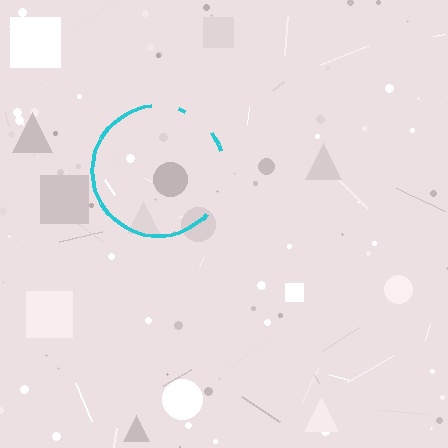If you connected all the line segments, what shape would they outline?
They would outline a circle.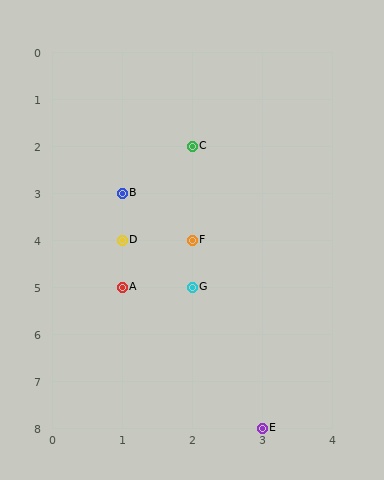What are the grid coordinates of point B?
Point B is at grid coordinates (1, 3).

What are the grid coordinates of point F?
Point F is at grid coordinates (2, 4).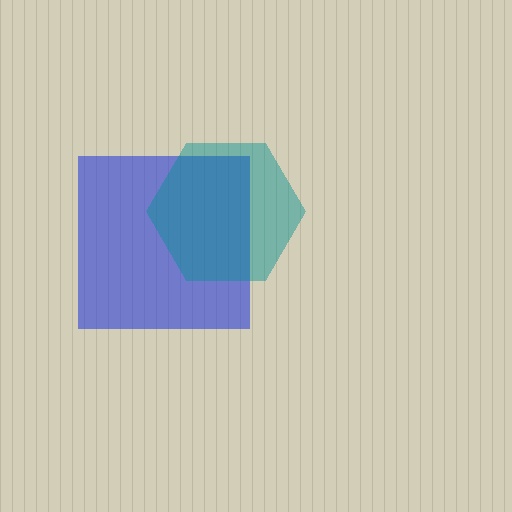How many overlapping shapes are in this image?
There are 2 overlapping shapes in the image.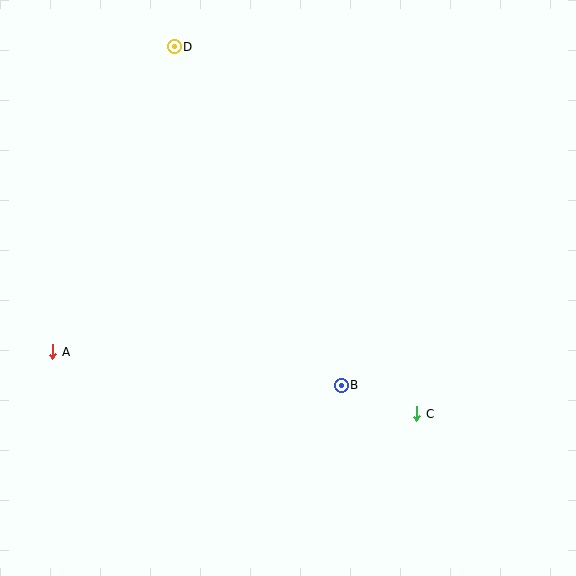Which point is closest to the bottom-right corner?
Point C is closest to the bottom-right corner.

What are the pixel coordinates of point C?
Point C is at (417, 414).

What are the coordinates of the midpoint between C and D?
The midpoint between C and D is at (295, 230).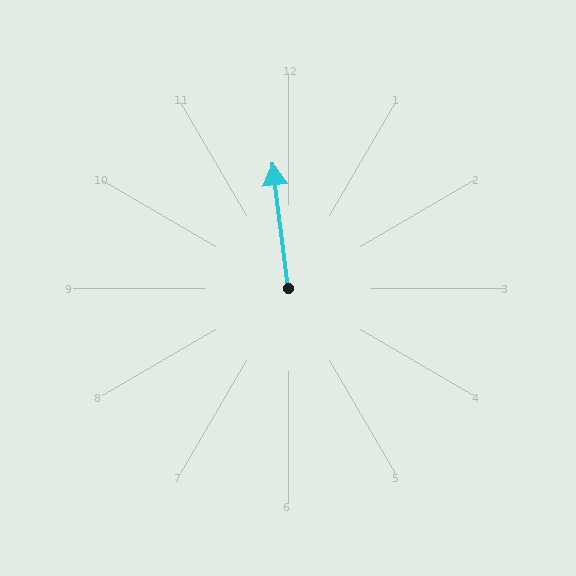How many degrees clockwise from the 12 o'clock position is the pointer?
Approximately 353 degrees.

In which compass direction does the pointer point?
North.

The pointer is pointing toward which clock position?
Roughly 12 o'clock.